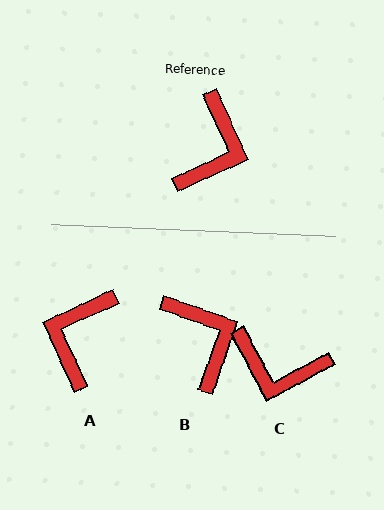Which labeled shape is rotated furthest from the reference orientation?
A, about 180 degrees away.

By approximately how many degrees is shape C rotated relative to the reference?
Approximately 86 degrees clockwise.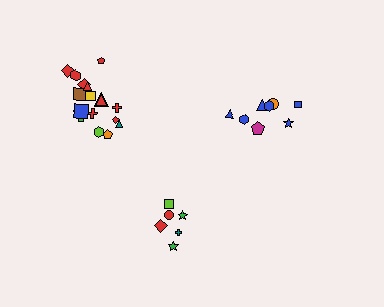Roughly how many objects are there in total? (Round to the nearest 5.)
Roughly 30 objects in total.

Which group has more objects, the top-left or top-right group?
The top-left group.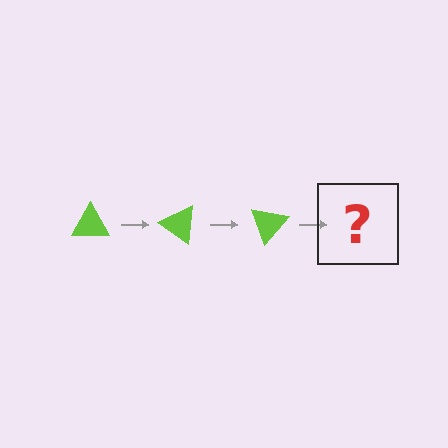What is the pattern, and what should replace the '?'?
The pattern is that the triangle rotates 35 degrees each step. The '?' should be a lime triangle rotated 105 degrees.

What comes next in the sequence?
The next element should be a lime triangle rotated 105 degrees.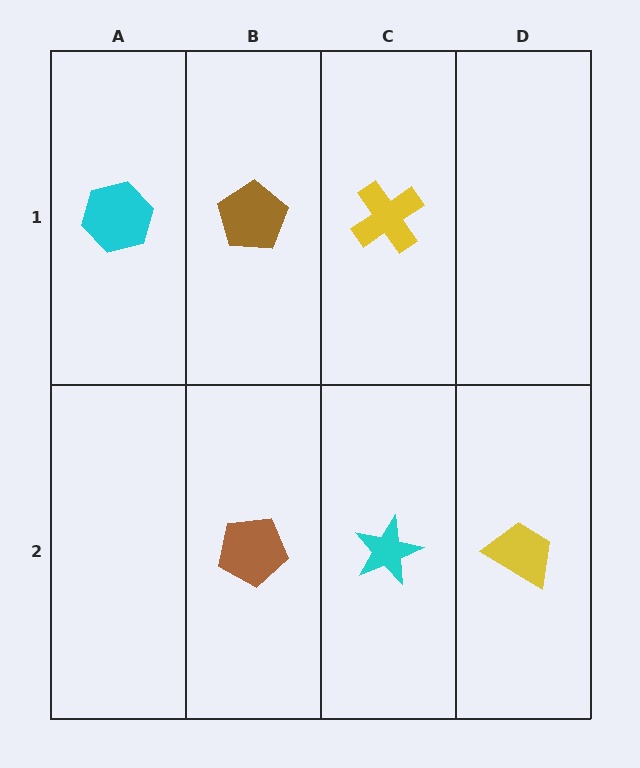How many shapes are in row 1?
3 shapes.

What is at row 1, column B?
A brown pentagon.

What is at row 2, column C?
A cyan star.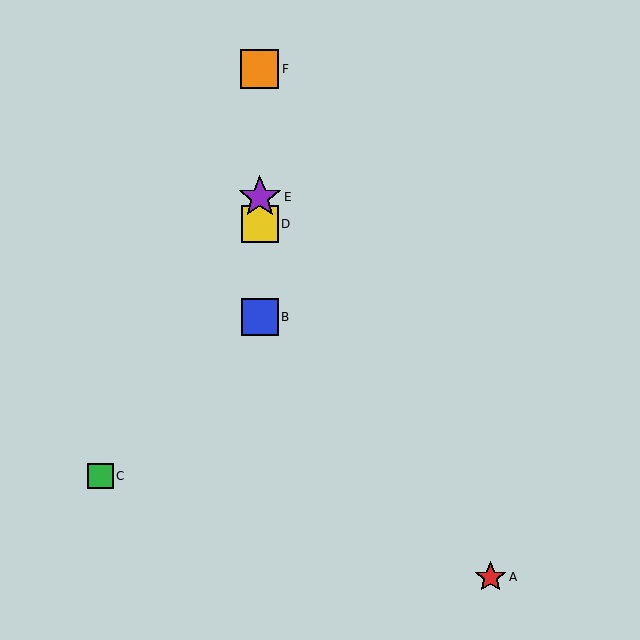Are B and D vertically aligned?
Yes, both are at x≈260.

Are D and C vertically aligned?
No, D is at x≈260 and C is at x≈100.